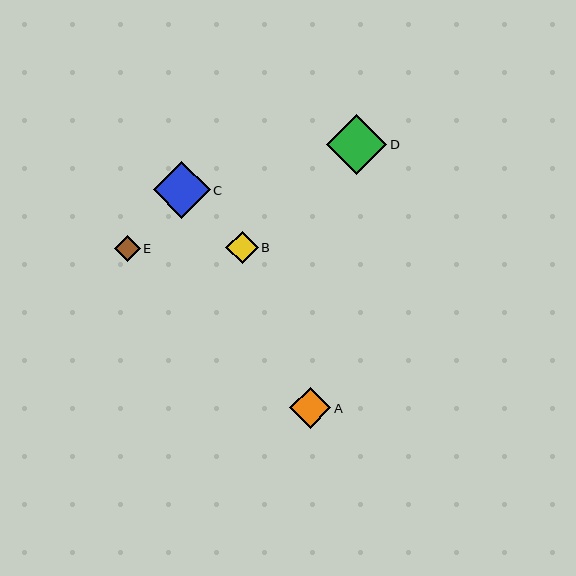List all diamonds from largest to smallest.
From largest to smallest: D, C, A, B, E.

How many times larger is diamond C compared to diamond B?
Diamond C is approximately 1.8 times the size of diamond B.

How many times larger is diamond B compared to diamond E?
Diamond B is approximately 1.3 times the size of diamond E.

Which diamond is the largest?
Diamond D is the largest with a size of approximately 60 pixels.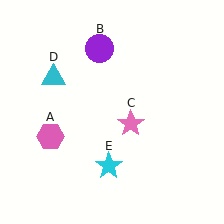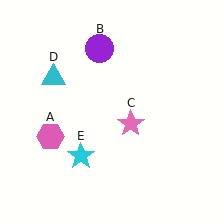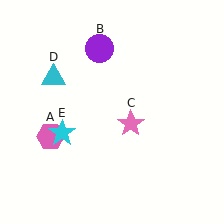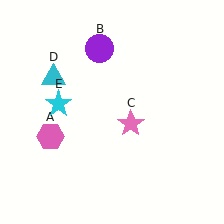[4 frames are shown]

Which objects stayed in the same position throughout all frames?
Pink hexagon (object A) and purple circle (object B) and pink star (object C) and cyan triangle (object D) remained stationary.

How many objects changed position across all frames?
1 object changed position: cyan star (object E).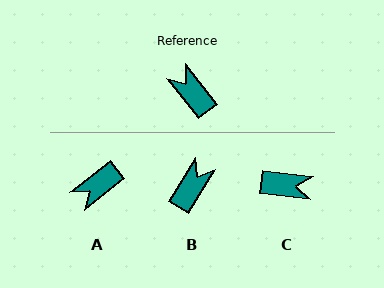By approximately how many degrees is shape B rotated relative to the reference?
Approximately 70 degrees clockwise.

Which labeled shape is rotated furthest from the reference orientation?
C, about 135 degrees away.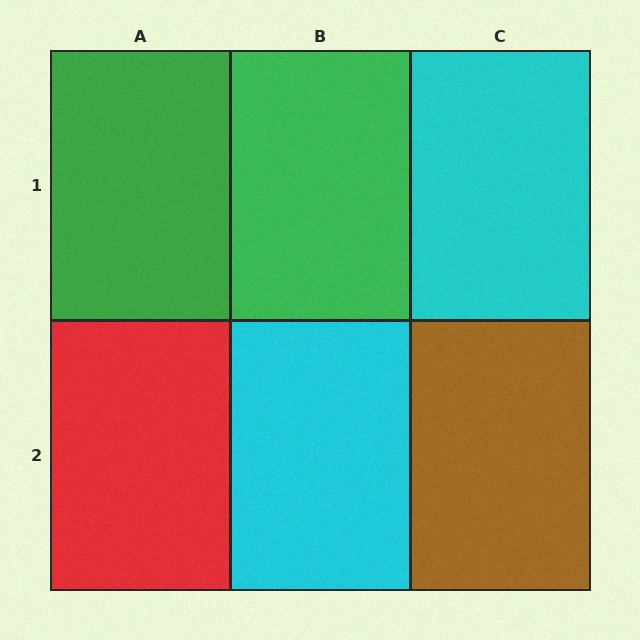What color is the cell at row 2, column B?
Cyan.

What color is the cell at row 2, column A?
Red.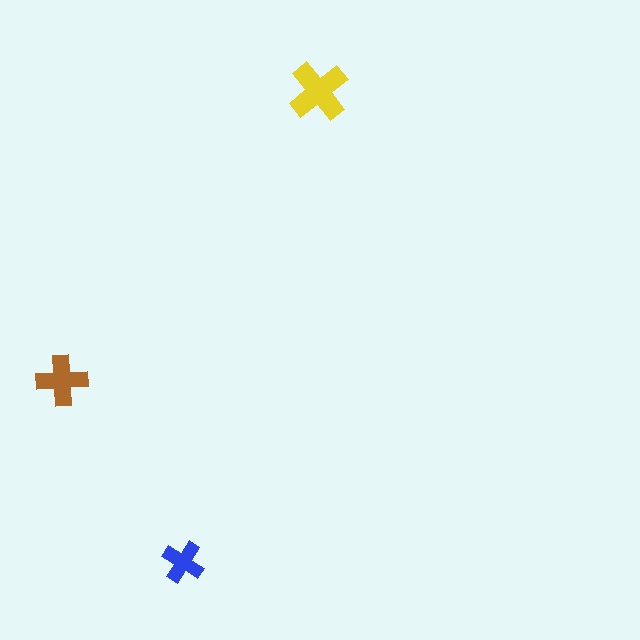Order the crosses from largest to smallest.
the yellow one, the brown one, the blue one.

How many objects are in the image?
There are 3 objects in the image.